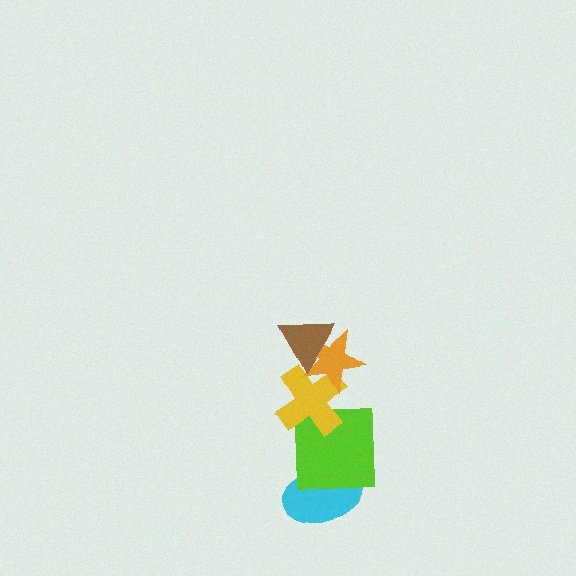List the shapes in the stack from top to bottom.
From top to bottom: the brown triangle, the orange star, the yellow cross, the lime square, the cyan ellipse.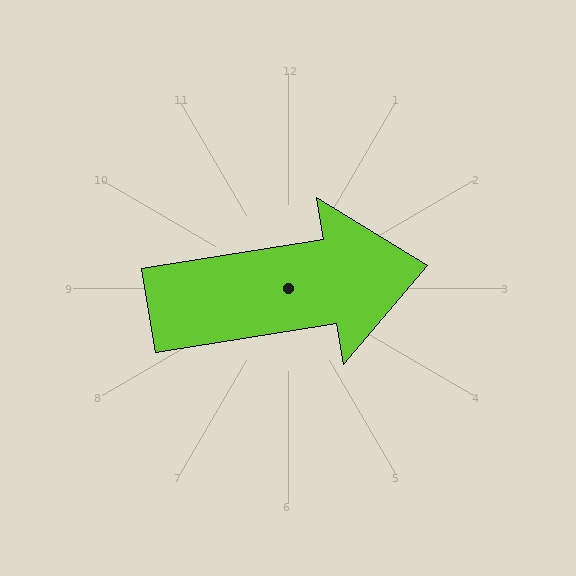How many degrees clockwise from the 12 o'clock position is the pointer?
Approximately 81 degrees.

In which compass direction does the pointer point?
East.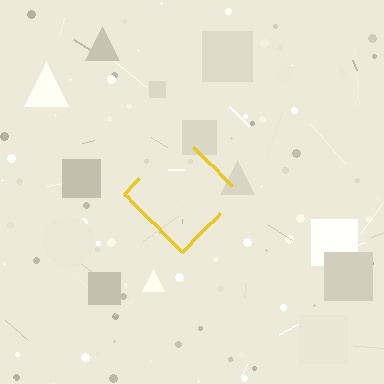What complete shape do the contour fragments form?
The contour fragments form a diamond.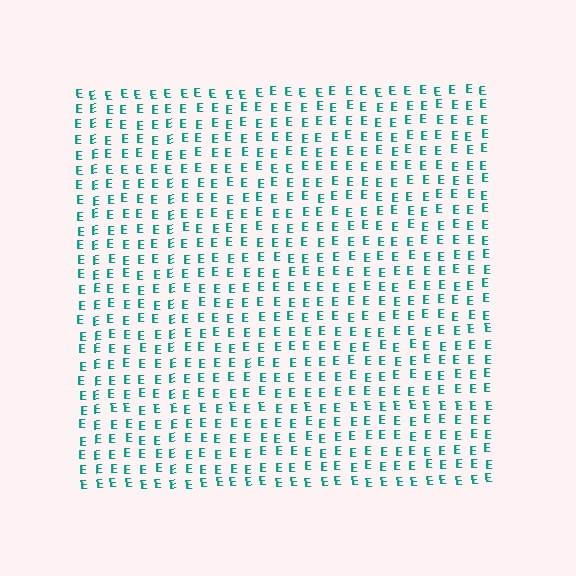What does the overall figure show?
The overall figure shows a square.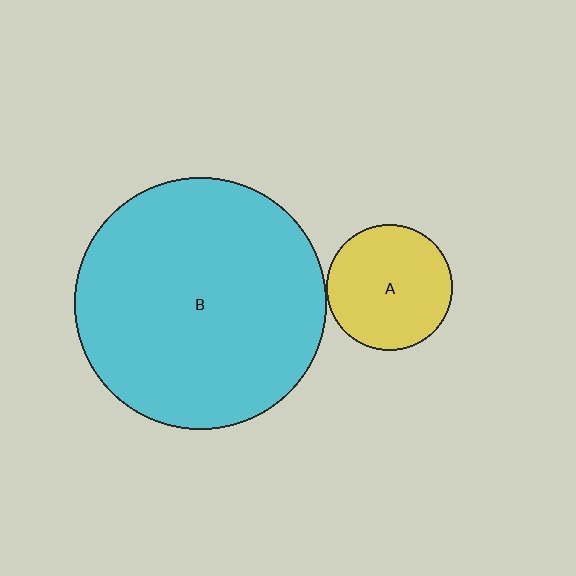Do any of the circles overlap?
No, none of the circles overlap.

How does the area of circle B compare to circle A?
Approximately 4.0 times.